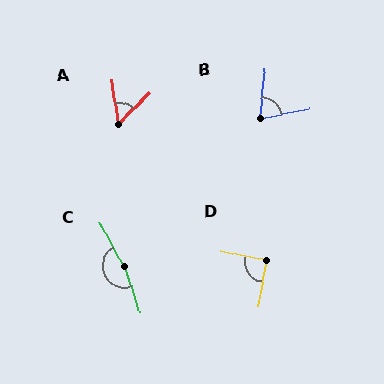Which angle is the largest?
C, at approximately 169 degrees.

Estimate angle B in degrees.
Approximately 74 degrees.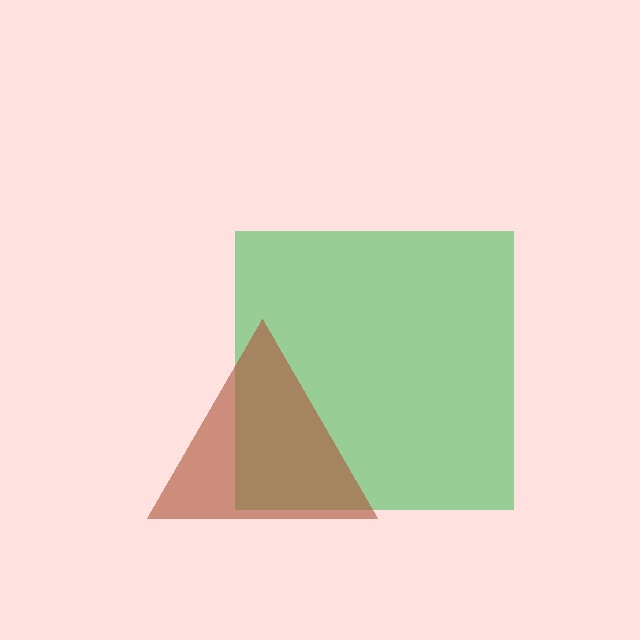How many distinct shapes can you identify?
There are 2 distinct shapes: a green square, a brown triangle.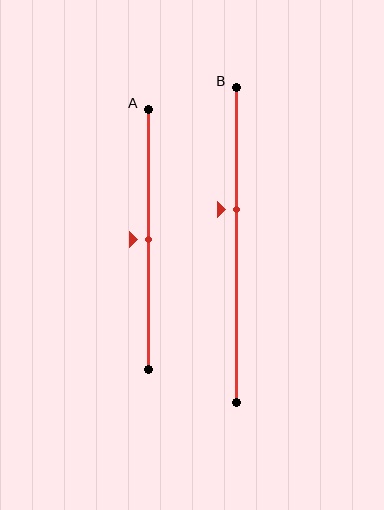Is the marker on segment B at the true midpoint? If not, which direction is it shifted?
No, the marker on segment B is shifted upward by about 11% of the segment length.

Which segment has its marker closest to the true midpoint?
Segment A has its marker closest to the true midpoint.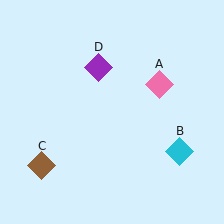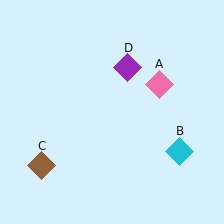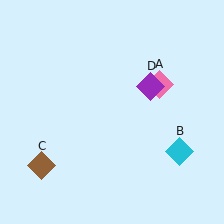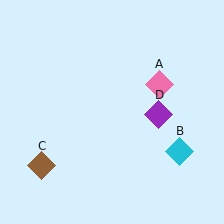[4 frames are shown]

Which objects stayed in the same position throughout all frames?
Pink diamond (object A) and cyan diamond (object B) and brown diamond (object C) remained stationary.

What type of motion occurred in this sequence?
The purple diamond (object D) rotated clockwise around the center of the scene.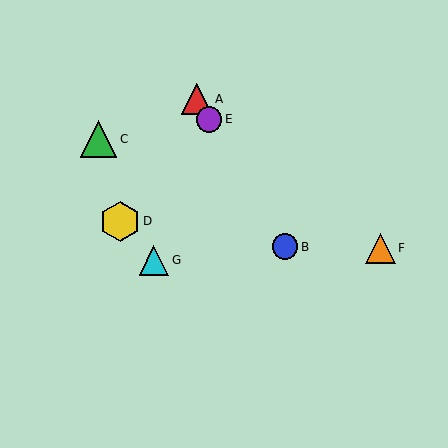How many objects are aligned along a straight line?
3 objects (A, B, E) are aligned along a straight line.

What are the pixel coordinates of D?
Object D is at (120, 221).